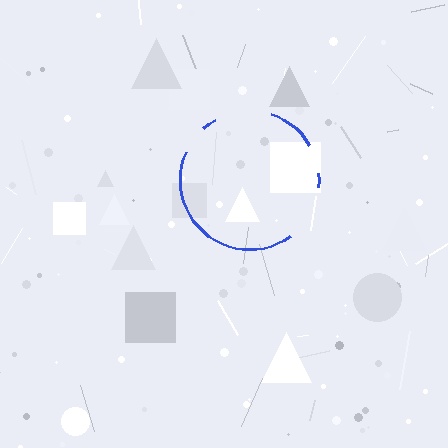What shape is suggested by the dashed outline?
The dashed outline suggests a circle.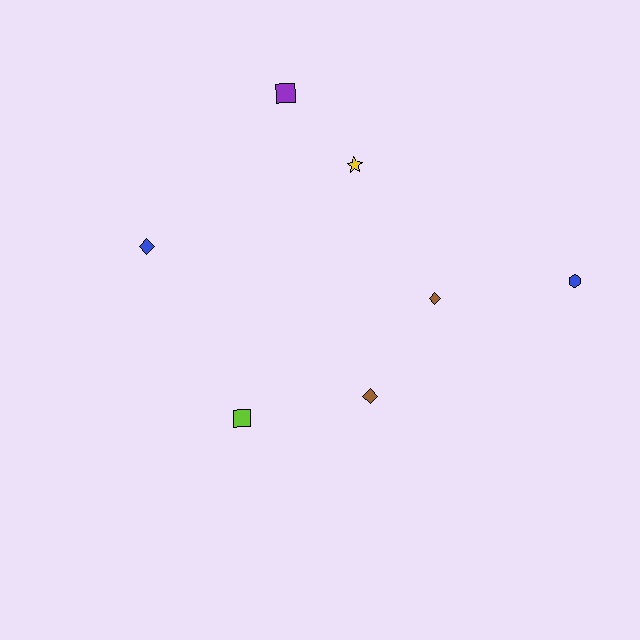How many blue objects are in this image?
There are 2 blue objects.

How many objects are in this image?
There are 7 objects.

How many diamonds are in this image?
There are 3 diamonds.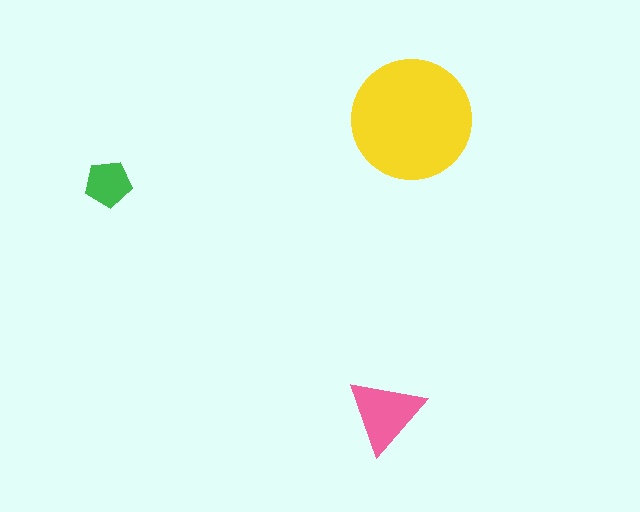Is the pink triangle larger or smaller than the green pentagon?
Larger.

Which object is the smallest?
The green pentagon.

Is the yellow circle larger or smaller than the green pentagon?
Larger.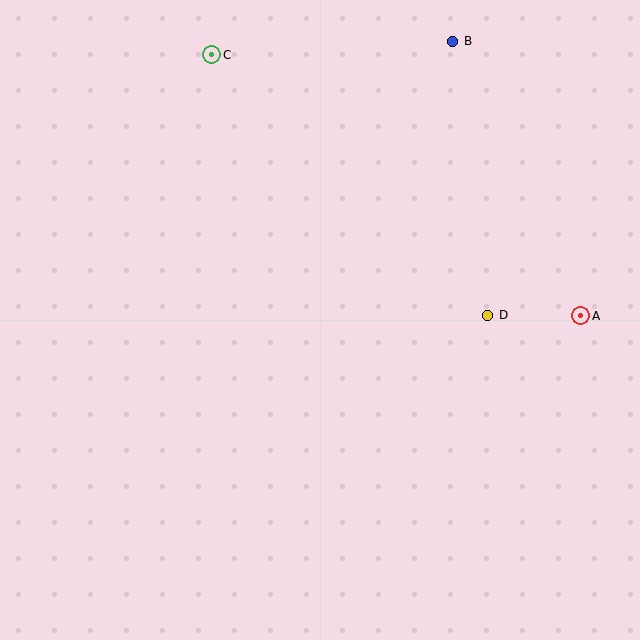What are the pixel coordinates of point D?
Point D is at (488, 315).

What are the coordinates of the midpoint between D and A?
The midpoint between D and A is at (534, 315).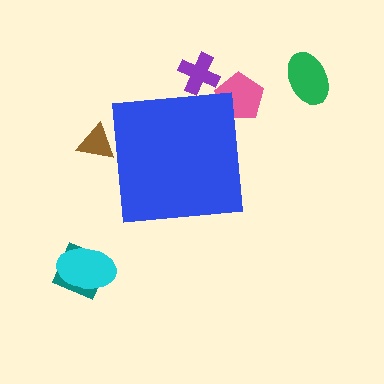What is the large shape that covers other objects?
A blue square.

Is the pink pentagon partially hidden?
Yes, the pink pentagon is partially hidden behind the blue square.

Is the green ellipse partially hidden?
No, the green ellipse is fully visible.